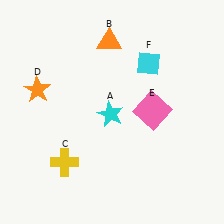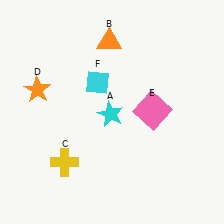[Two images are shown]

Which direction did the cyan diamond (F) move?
The cyan diamond (F) moved left.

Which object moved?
The cyan diamond (F) moved left.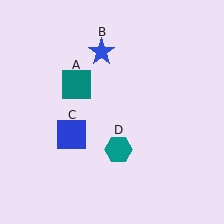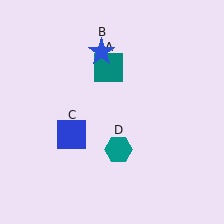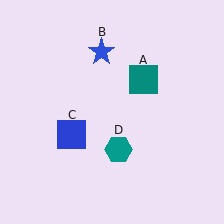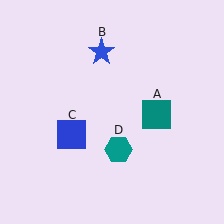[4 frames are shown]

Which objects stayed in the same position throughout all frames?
Blue star (object B) and blue square (object C) and teal hexagon (object D) remained stationary.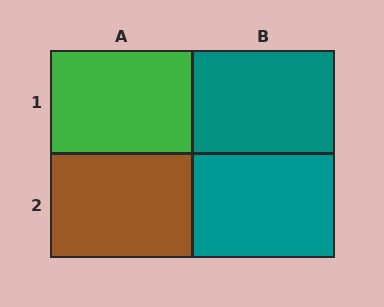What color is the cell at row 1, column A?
Green.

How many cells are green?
1 cell is green.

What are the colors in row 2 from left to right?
Brown, teal.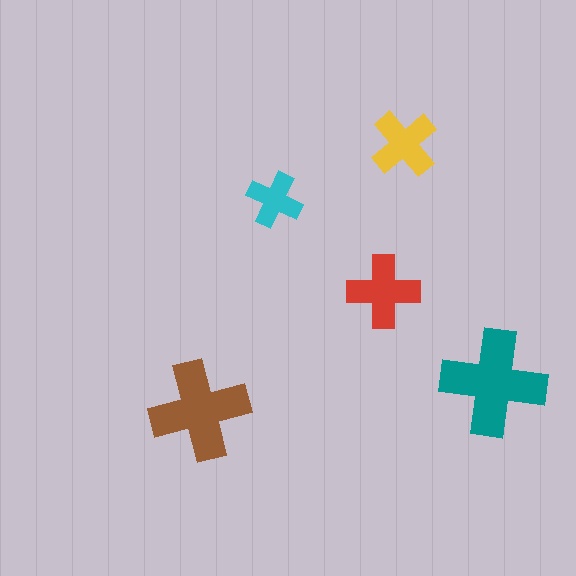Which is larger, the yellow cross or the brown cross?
The brown one.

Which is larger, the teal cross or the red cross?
The teal one.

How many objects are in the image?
There are 5 objects in the image.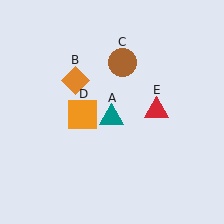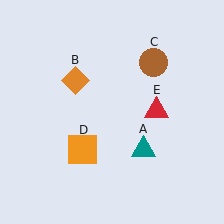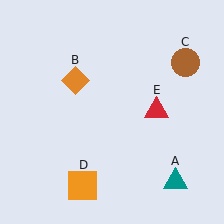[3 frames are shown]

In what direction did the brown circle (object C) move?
The brown circle (object C) moved right.